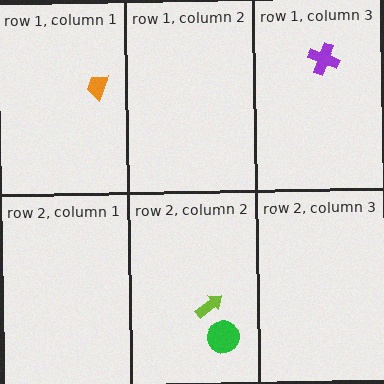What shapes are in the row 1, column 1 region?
The orange trapezoid.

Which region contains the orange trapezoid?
The row 1, column 1 region.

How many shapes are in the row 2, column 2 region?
2.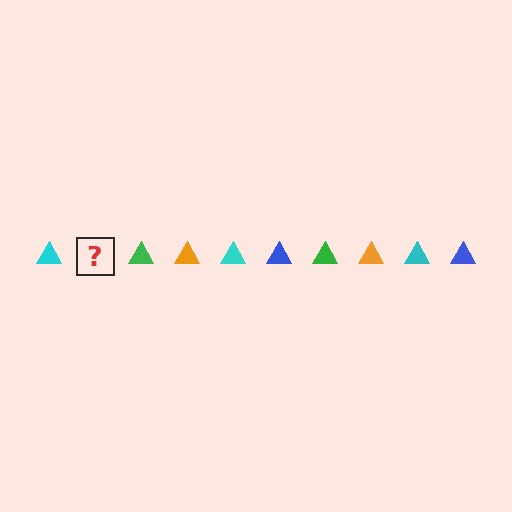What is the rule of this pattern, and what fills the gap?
The rule is that the pattern cycles through cyan, blue, green, orange triangles. The gap should be filled with a blue triangle.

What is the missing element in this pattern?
The missing element is a blue triangle.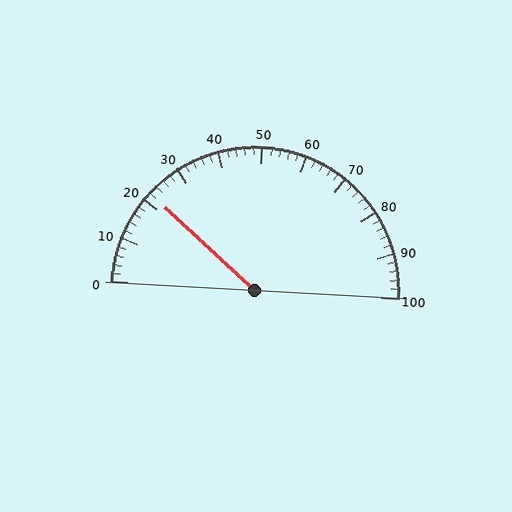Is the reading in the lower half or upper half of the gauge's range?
The reading is in the lower half of the range (0 to 100).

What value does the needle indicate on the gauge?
The needle indicates approximately 22.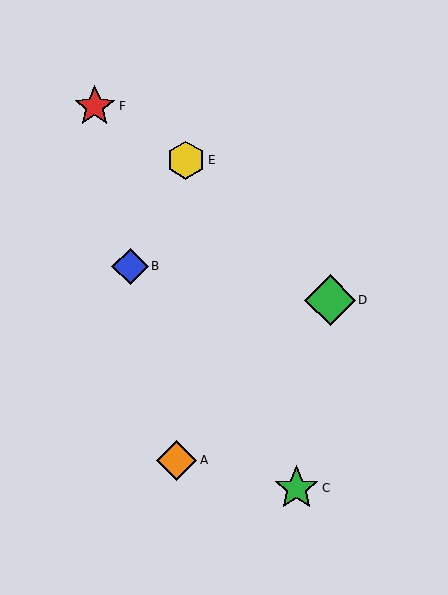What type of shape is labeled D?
Shape D is a green diamond.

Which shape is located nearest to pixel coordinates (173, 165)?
The yellow hexagon (labeled E) at (186, 160) is nearest to that location.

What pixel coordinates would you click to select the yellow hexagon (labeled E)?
Click at (186, 160) to select the yellow hexagon E.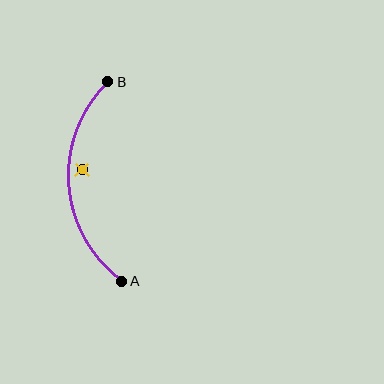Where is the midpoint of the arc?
The arc midpoint is the point on the curve farthest from the straight line joining A and B. It sits to the left of that line.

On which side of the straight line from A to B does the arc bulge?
The arc bulges to the left of the straight line connecting A and B.